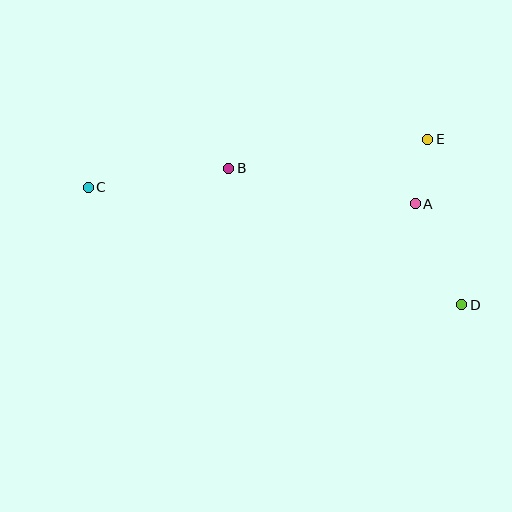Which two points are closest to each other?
Points A and E are closest to each other.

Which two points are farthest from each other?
Points C and D are farthest from each other.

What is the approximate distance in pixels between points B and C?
The distance between B and C is approximately 141 pixels.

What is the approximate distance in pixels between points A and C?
The distance between A and C is approximately 327 pixels.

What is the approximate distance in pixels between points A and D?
The distance between A and D is approximately 111 pixels.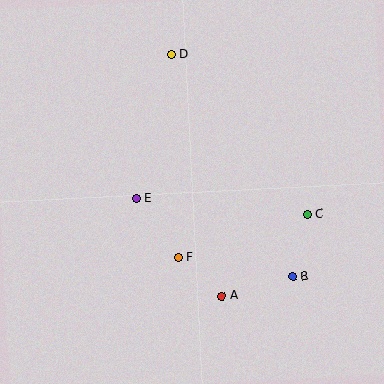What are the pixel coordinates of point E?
Point E is at (137, 199).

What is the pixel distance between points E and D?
The distance between E and D is 148 pixels.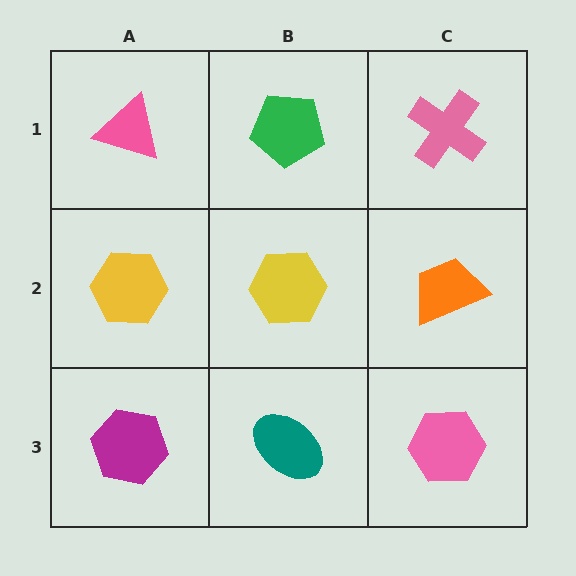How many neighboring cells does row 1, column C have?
2.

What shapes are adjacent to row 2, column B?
A green pentagon (row 1, column B), a teal ellipse (row 3, column B), a yellow hexagon (row 2, column A), an orange trapezoid (row 2, column C).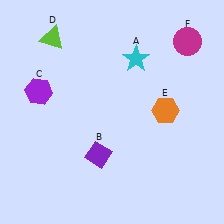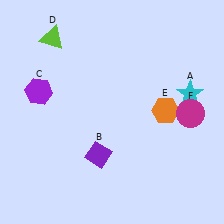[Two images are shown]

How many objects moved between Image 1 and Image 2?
2 objects moved between the two images.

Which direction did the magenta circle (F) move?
The magenta circle (F) moved down.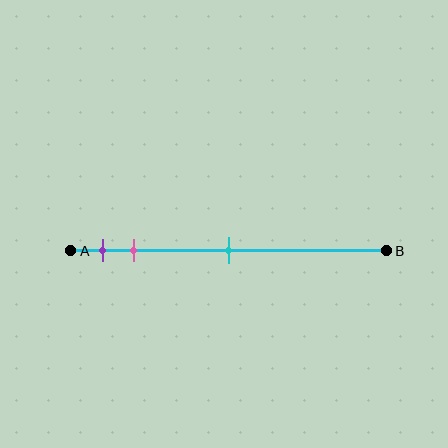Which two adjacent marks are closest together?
The purple and pink marks are the closest adjacent pair.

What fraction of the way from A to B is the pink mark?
The pink mark is approximately 20% (0.2) of the way from A to B.